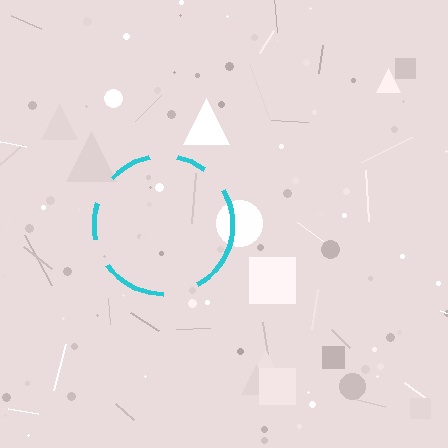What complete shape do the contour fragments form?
The contour fragments form a circle.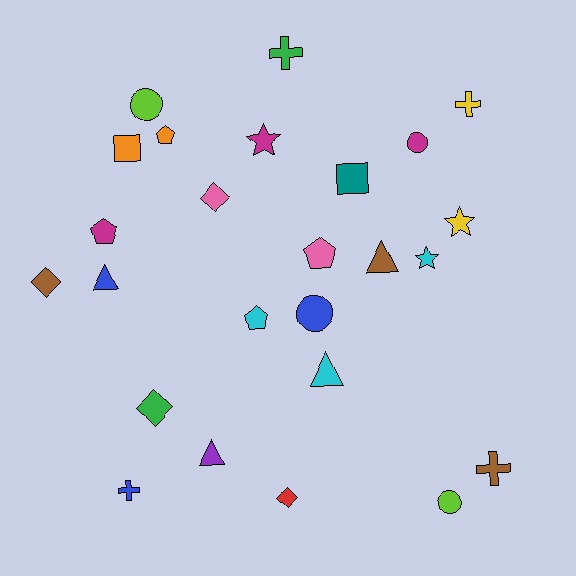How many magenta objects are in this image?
There are 3 magenta objects.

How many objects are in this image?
There are 25 objects.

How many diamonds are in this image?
There are 4 diamonds.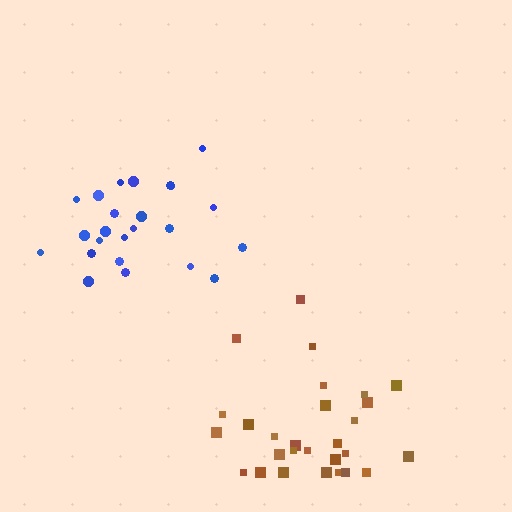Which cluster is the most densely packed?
Blue.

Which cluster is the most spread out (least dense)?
Brown.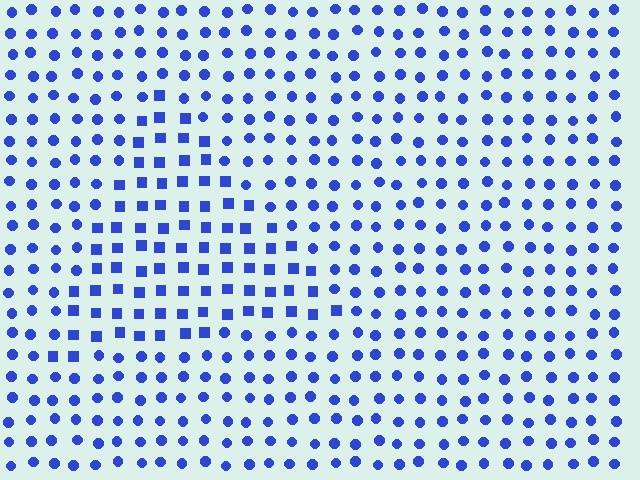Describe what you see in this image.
The image is filled with small blue elements arranged in a uniform grid. A triangle-shaped region contains squares, while the surrounding area contains circles. The boundary is defined purely by the change in element shape.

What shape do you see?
I see a triangle.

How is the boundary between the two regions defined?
The boundary is defined by a change in element shape: squares inside vs. circles outside. All elements share the same color and spacing.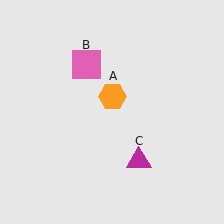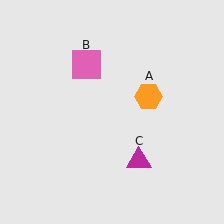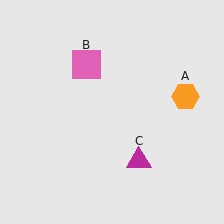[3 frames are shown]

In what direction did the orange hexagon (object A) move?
The orange hexagon (object A) moved right.